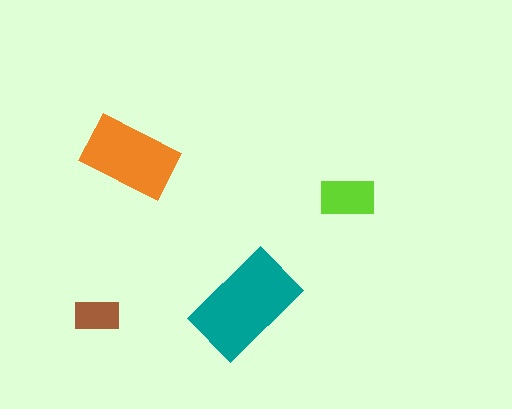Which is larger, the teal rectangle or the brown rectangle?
The teal one.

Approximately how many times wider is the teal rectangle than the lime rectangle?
About 2 times wider.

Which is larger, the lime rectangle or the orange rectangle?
The orange one.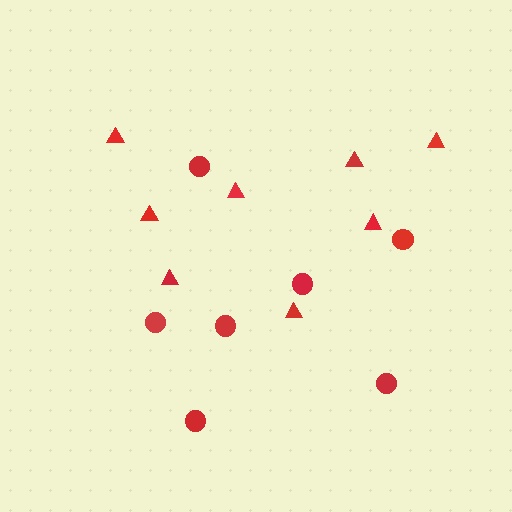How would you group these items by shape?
There are 2 groups: one group of circles (7) and one group of triangles (8).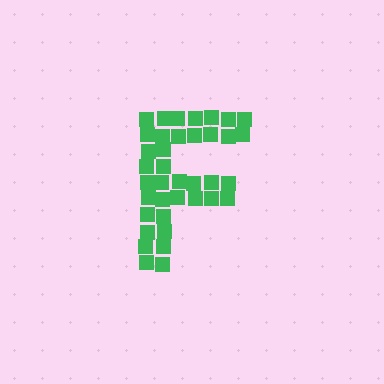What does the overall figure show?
The overall figure shows the letter F.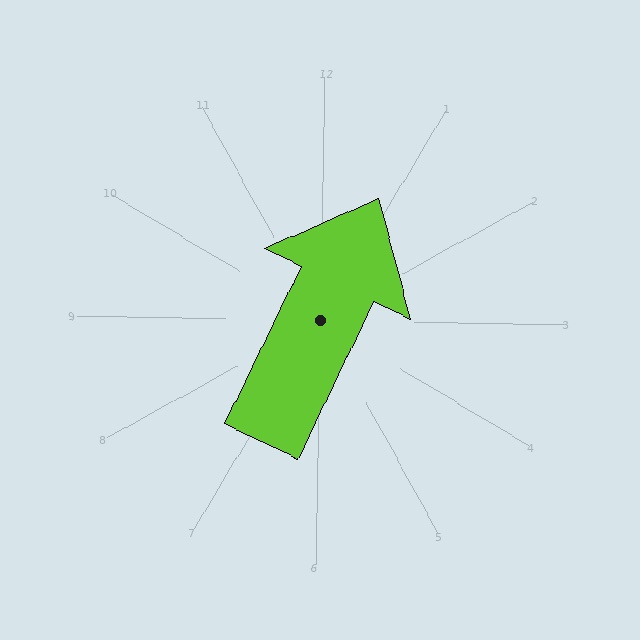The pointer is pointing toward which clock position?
Roughly 1 o'clock.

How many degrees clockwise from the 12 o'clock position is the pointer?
Approximately 25 degrees.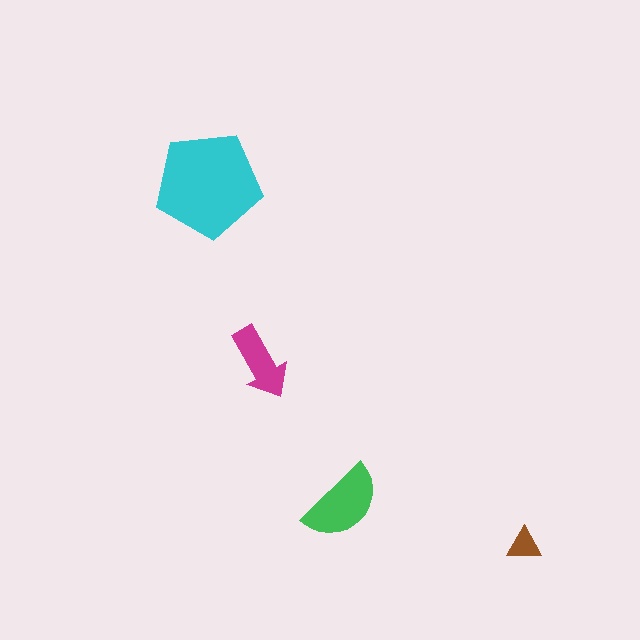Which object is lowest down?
The brown triangle is bottommost.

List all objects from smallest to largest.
The brown triangle, the magenta arrow, the green semicircle, the cyan pentagon.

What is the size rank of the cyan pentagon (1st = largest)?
1st.